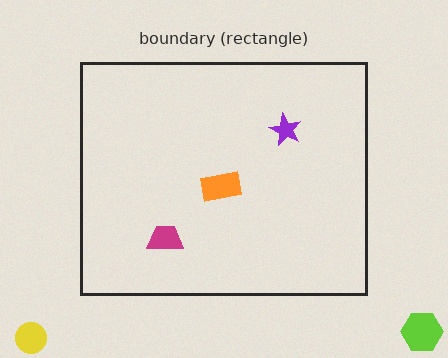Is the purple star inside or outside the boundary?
Inside.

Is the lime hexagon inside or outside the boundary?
Outside.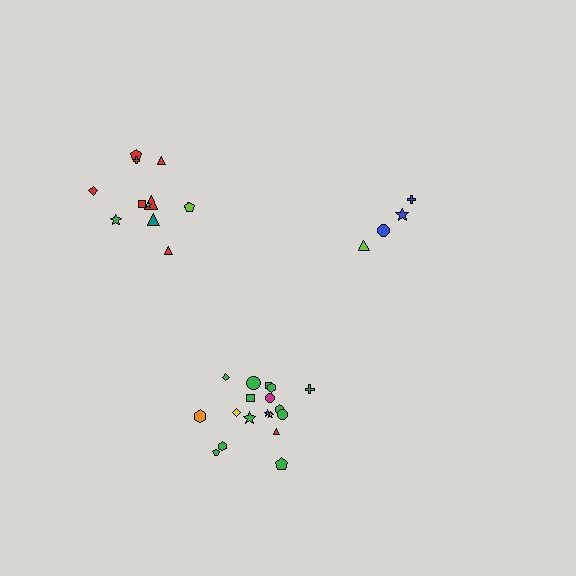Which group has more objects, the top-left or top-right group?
The top-left group.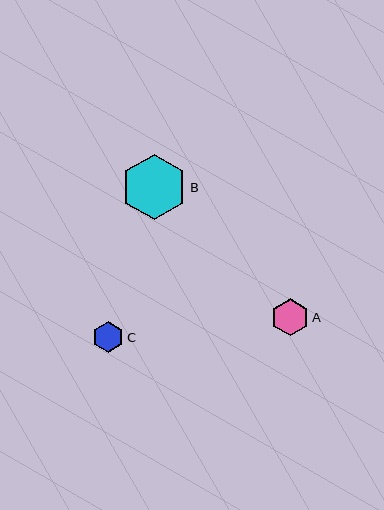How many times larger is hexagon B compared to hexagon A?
Hexagon B is approximately 1.8 times the size of hexagon A.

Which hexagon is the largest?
Hexagon B is the largest with a size of approximately 66 pixels.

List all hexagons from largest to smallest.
From largest to smallest: B, A, C.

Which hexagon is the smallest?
Hexagon C is the smallest with a size of approximately 32 pixels.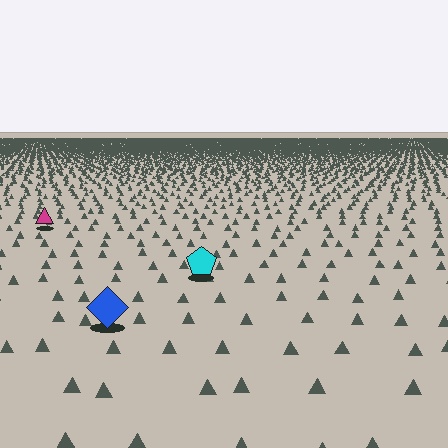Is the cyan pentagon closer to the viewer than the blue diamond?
No. The blue diamond is closer — you can tell from the texture gradient: the ground texture is coarser near it.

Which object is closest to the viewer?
The blue diamond is closest. The texture marks near it are larger and more spread out.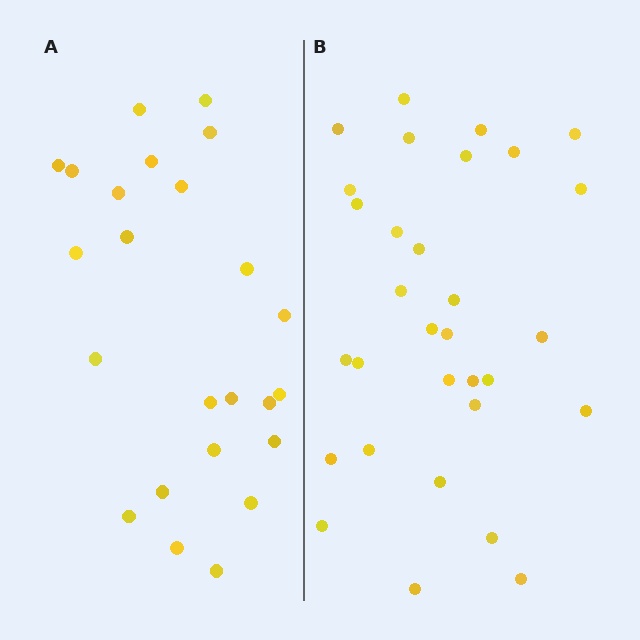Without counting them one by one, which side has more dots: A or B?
Region B (the right region) has more dots.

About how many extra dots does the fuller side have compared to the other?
Region B has roughly 8 or so more dots than region A.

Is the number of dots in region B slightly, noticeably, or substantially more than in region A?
Region B has noticeably more, but not dramatically so. The ratio is roughly 1.3 to 1.